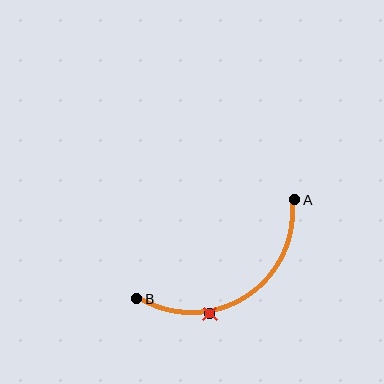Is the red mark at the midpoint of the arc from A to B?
No. The red mark lies on the arc but is closer to endpoint B. The arc midpoint would be at the point on the curve equidistant along the arc from both A and B.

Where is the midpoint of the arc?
The arc midpoint is the point on the curve farthest from the straight line joining A and B. It sits below that line.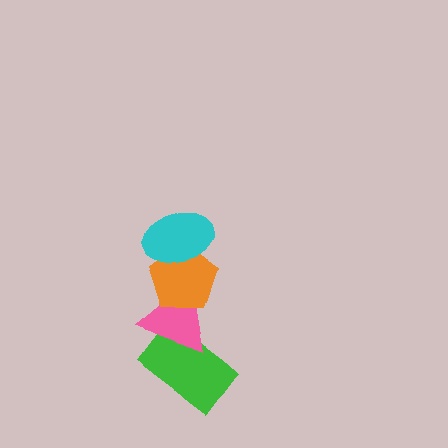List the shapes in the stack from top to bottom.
From top to bottom: the cyan ellipse, the orange pentagon, the pink triangle, the green rectangle.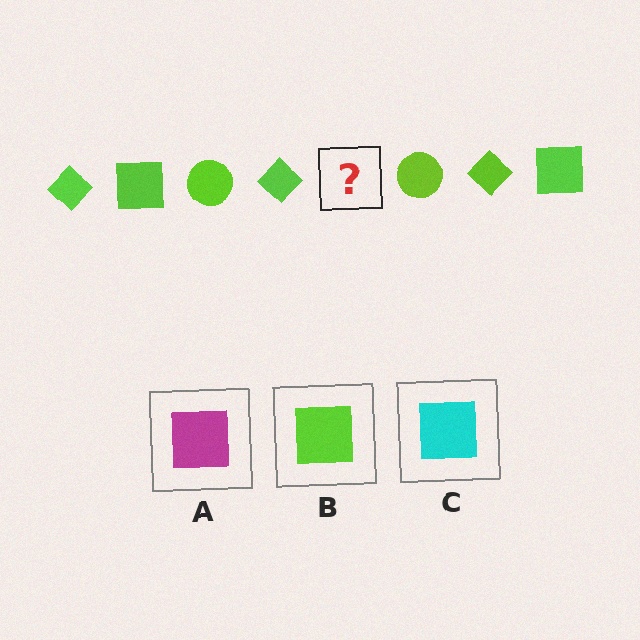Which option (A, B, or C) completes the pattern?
B.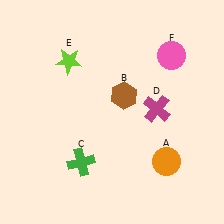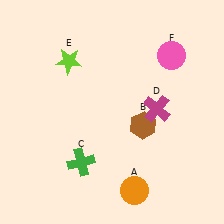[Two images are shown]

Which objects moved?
The objects that moved are: the orange circle (A), the brown hexagon (B).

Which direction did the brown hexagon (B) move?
The brown hexagon (B) moved down.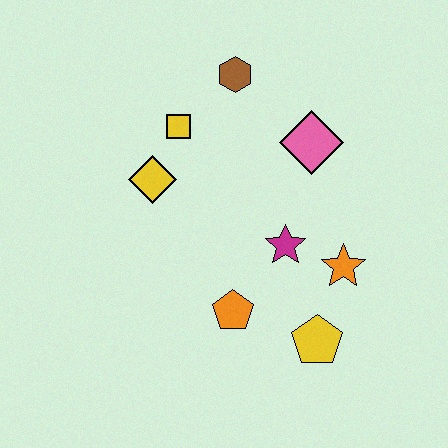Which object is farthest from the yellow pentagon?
The brown hexagon is farthest from the yellow pentagon.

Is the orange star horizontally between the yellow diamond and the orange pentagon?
No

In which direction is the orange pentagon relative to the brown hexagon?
The orange pentagon is below the brown hexagon.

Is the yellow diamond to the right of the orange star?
No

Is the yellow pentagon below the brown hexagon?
Yes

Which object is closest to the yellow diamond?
The yellow square is closest to the yellow diamond.